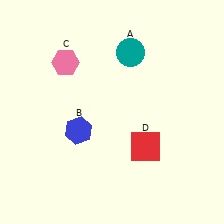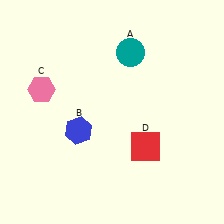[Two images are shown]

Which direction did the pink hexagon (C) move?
The pink hexagon (C) moved down.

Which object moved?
The pink hexagon (C) moved down.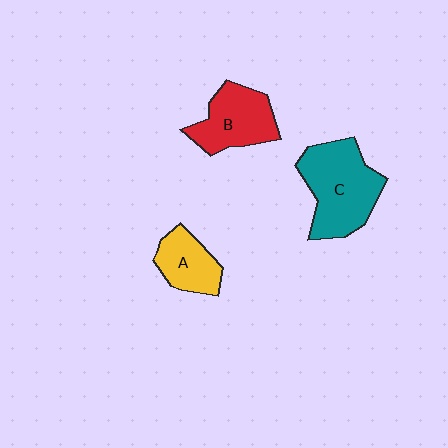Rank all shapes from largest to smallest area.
From largest to smallest: C (teal), B (red), A (yellow).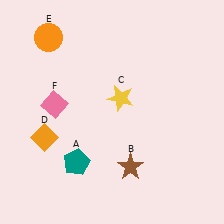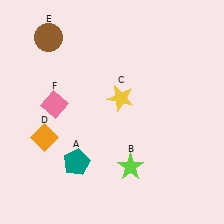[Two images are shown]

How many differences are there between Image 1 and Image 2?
There are 2 differences between the two images.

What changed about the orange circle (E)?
In Image 1, E is orange. In Image 2, it changed to brown.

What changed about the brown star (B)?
In Image 1, B is brown. In Image 2, it changed to lime.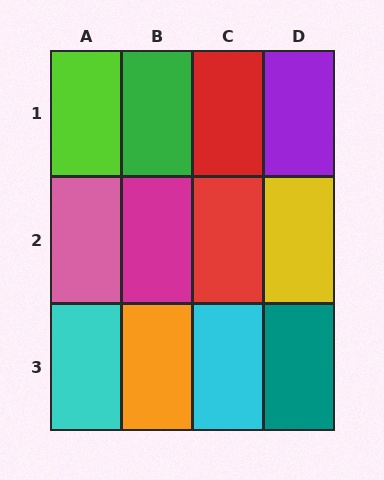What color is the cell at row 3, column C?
Cyan.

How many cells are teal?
1 cell is teal.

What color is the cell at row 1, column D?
Purple.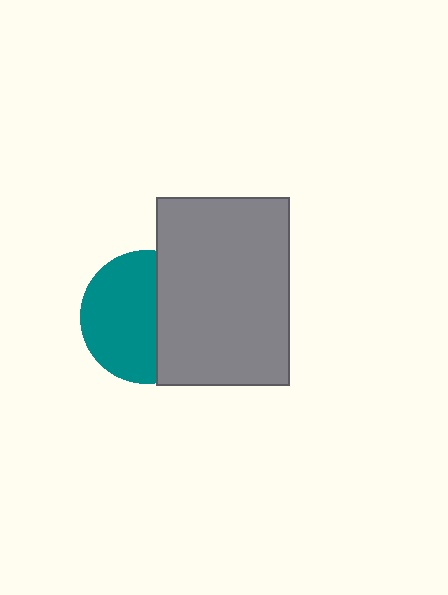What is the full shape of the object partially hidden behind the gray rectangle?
The partially hidden object is a teal circle.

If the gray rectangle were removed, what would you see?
You would see the complete teal circle.